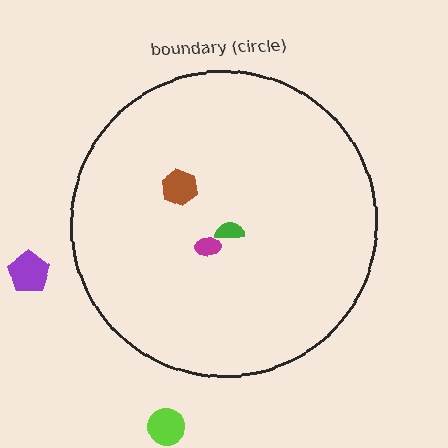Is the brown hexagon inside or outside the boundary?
Inside.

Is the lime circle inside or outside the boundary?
Outside.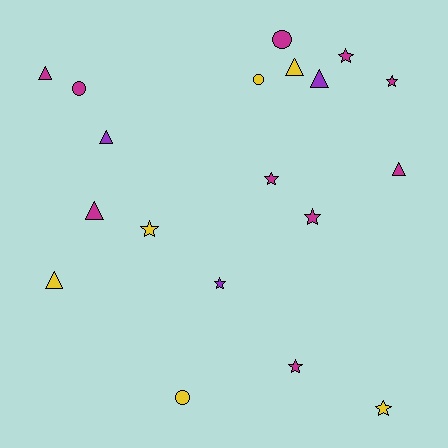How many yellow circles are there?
There are 2 yellow circles.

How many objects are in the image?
There are 19 objects.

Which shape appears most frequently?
Star, with 8 objects.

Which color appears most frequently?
Magenta, with 10 objects.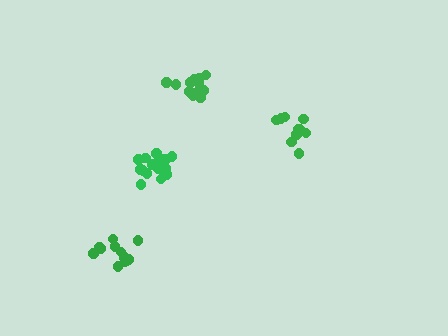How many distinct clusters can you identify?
There are 4 distinct clusters.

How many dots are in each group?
Group 1: 16 dots, Group 2: 12 dots, Group 3: 11 dots, Group 4: 14 dots (53 total).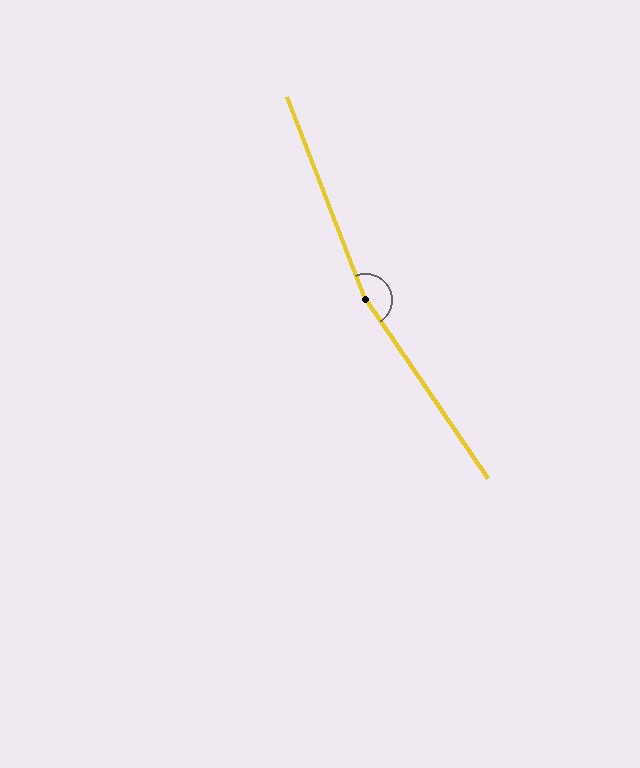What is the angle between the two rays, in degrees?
Approximately 167 degrees.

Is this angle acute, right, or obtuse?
It is obtuse.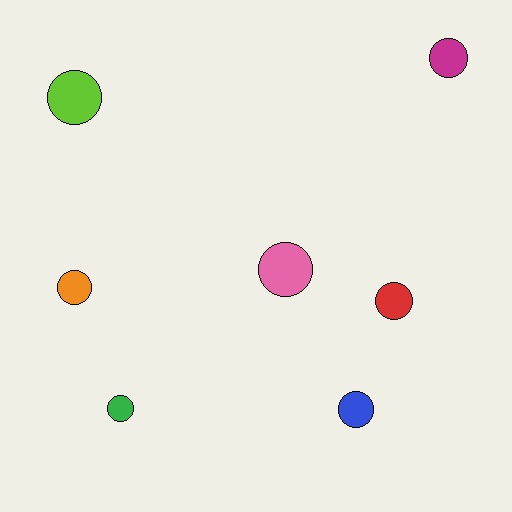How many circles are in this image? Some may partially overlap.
There are 7 circles.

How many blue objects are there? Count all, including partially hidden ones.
There is 1 blue object.